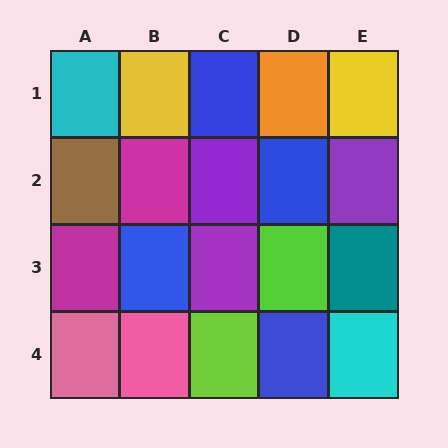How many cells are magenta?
2 cells are magenta.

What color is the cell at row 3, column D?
Lime.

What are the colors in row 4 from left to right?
Pink, pink, lime, blue, cyan.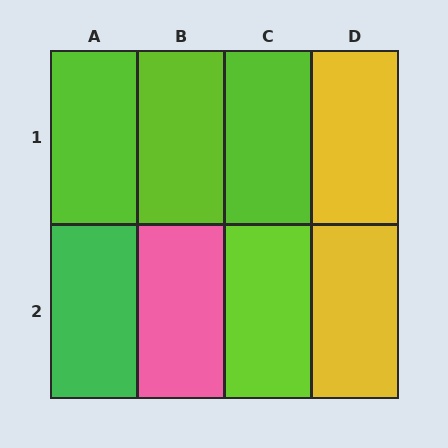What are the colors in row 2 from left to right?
Green, pink, lime, yellow.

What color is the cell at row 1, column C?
Lime.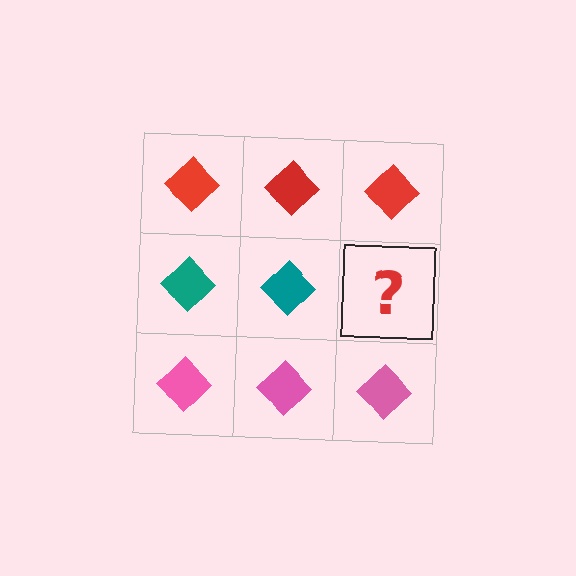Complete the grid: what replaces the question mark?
The question mark should be replaced with a teal diamond.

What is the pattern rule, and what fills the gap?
The rule is that each row has a consistent color. The gap should be filled with a teal diamond.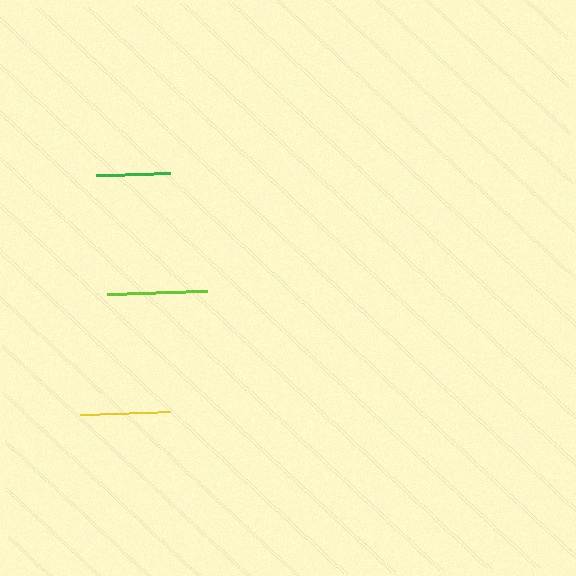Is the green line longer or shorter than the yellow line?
The yellow line is longer than the green line.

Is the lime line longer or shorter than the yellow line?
The lime line is longer than the yellow line.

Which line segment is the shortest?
The green line is the shortest at approximately 74 pixels.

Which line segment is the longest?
The lime line is the longest at approximately 100 pixels.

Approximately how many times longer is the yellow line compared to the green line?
The yellow line is approximately 1.2 times the length of the green line.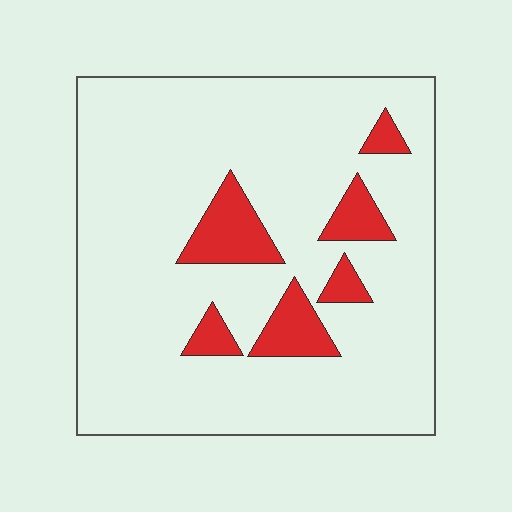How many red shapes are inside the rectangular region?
6.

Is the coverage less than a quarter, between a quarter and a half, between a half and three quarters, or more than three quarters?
Less than a quarter.